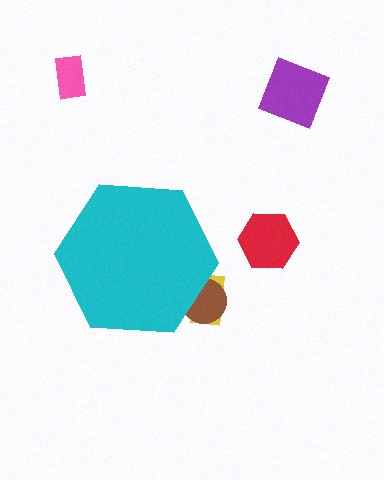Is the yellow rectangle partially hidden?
Yes, the yellow rectangle is partially hidden behind the cyan hexagon.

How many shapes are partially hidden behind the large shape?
2 shapes are partially hidden.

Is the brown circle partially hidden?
Yes, the brown circle is partially hidden behind the cyan hexagon.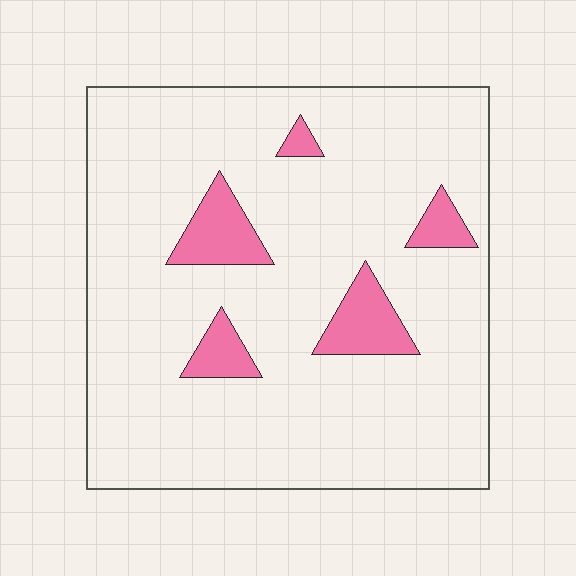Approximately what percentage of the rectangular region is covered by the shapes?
Approximately 10%.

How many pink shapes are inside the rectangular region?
5.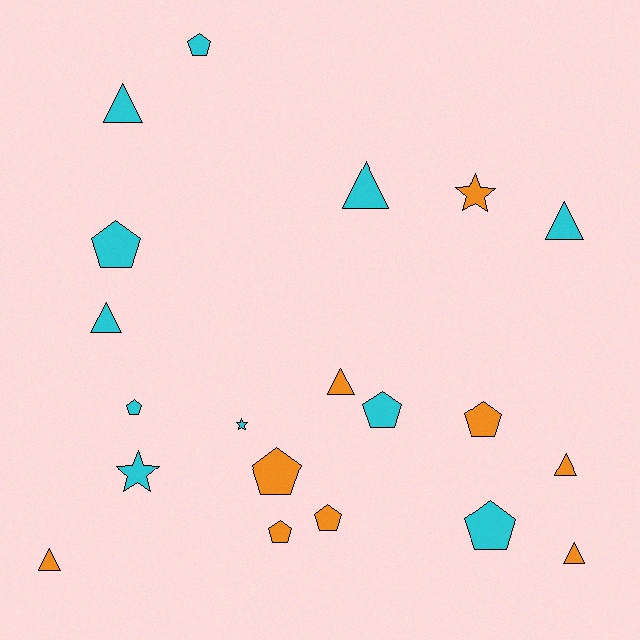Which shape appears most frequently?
Pentagon, with 9 objects.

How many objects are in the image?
There are 20 objects.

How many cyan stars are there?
There are 2 cyan stars.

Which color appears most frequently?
Cyan, with 11 objects.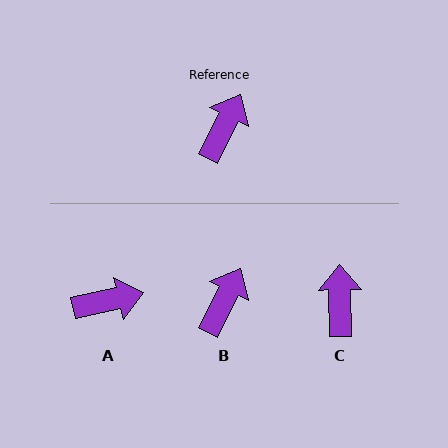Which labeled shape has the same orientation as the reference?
B.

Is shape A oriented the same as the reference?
No, it is off by about 51 degrees.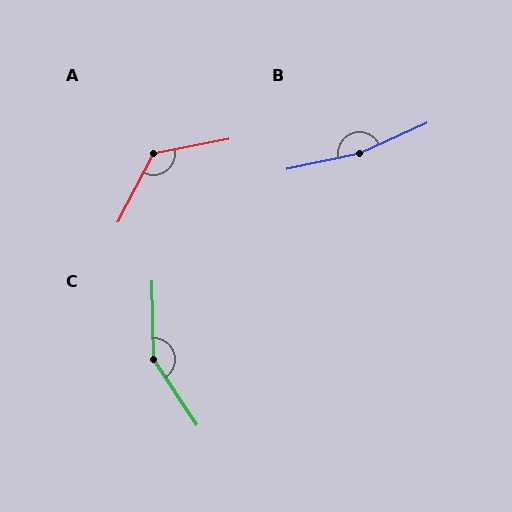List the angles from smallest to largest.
A (128°), C (147°), B (167°).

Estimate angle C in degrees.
Approximately 147 degrees.